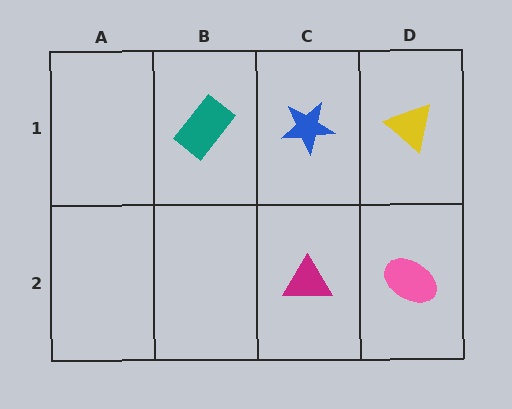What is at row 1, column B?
A teal rectangle.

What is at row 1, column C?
A blue star.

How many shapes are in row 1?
3 shapes.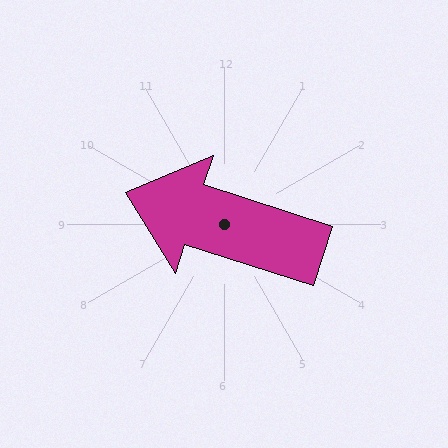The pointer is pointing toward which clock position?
Roughly 10 o'clock.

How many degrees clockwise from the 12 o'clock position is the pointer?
Approximately 288 degrees.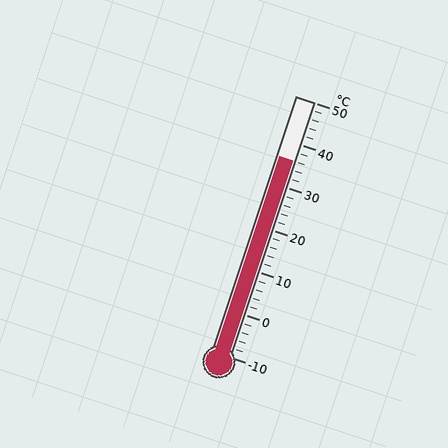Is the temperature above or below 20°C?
The temperature is above 20°C.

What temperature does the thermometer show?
The thermometer shows approximately 36°C.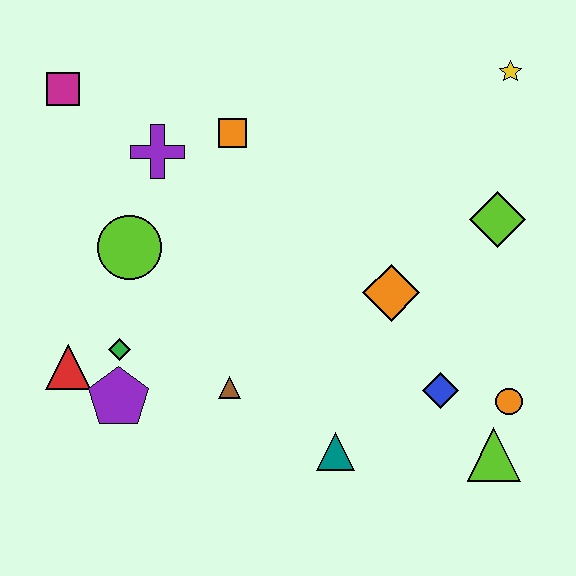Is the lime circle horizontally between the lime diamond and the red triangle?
Yes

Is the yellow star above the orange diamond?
Yes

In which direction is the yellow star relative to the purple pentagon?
The yellow star is to the right of the purple pentagon.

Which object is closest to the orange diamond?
The blue diamond is closest to the orange diamond.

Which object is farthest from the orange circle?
The magenta square is farthest from the orange circle.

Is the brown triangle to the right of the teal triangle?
No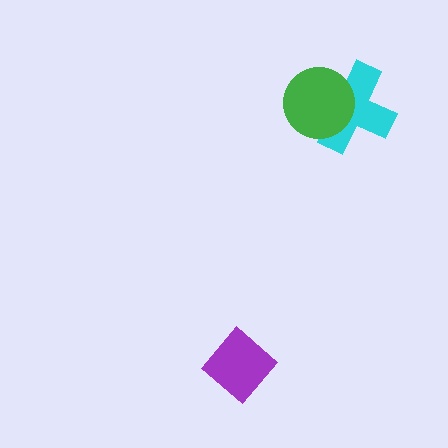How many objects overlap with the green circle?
1 object overlaps with the green circle.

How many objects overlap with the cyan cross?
1 object overlaps with the cyan cross.